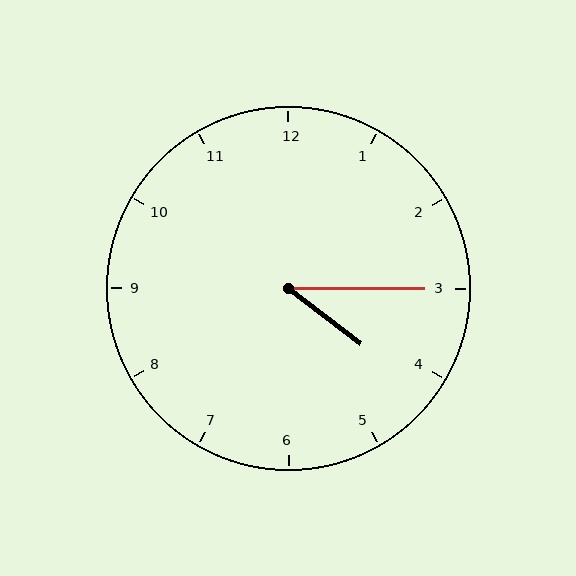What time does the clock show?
4:15.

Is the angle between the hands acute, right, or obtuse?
It is acute.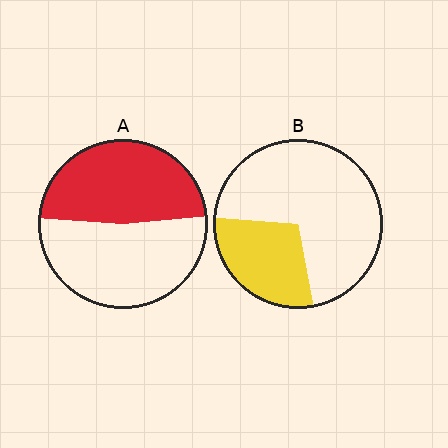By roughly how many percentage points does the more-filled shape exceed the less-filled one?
By roughly 20 percentage points (A over B).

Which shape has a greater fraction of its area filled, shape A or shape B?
Shape A.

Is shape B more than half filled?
No.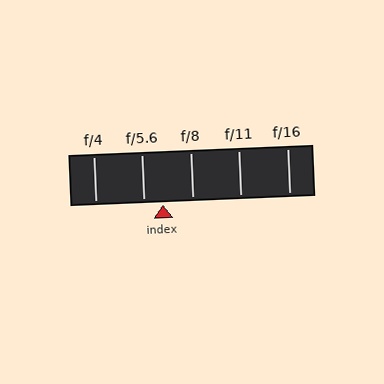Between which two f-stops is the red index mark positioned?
The index mark is between f/5.6 and f/8.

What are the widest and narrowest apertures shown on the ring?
The widest aperture shown is f/4 and the narrowest is f/16.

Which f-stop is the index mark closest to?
The index mark is closest to f/5.6.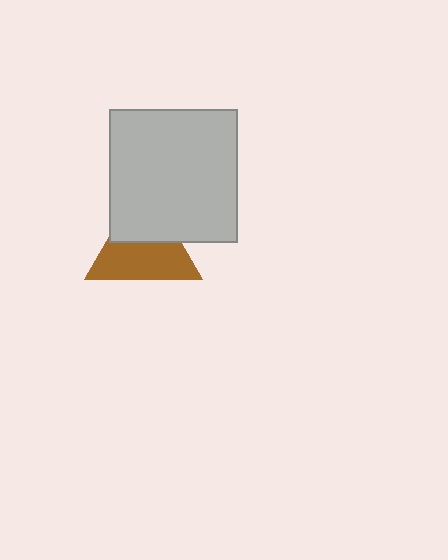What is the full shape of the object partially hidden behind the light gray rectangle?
The partially hidden object is a brown triangle.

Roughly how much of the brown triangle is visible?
About half of it is visible (roughly 58%).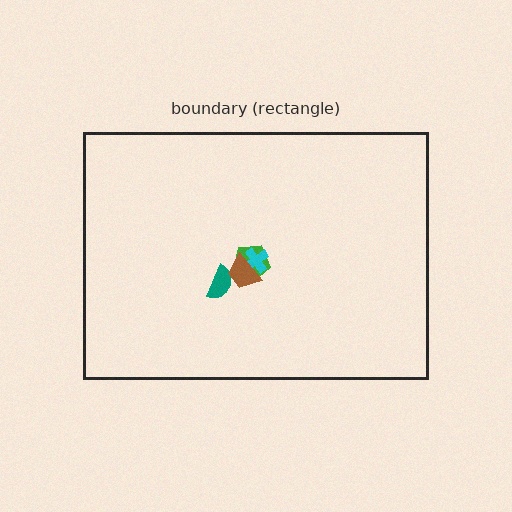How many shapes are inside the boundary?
4 inside, 0 outside.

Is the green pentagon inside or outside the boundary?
Inside.